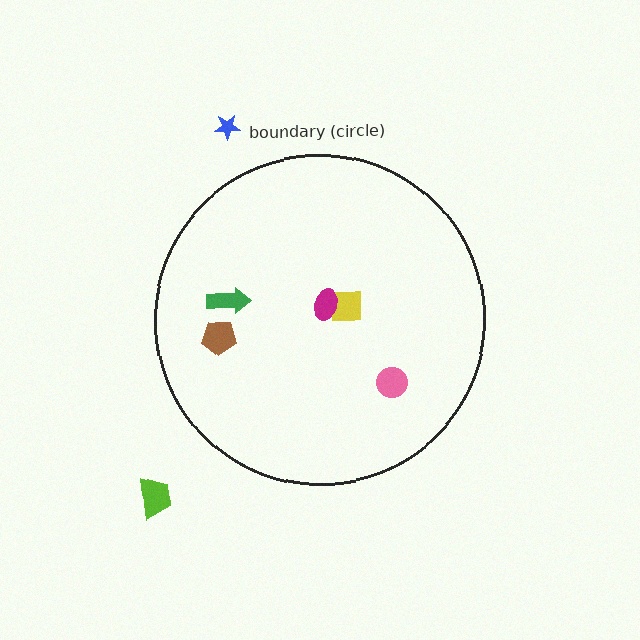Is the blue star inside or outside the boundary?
Outside.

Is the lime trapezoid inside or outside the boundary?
Outside.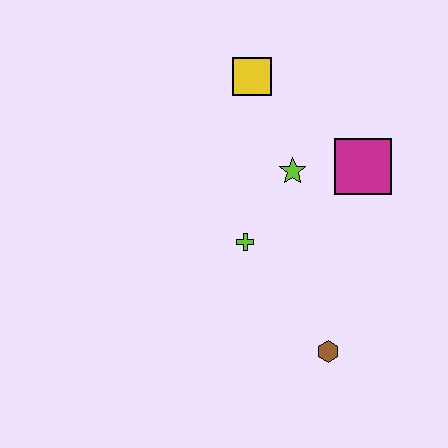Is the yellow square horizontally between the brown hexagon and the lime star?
No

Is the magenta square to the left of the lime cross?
No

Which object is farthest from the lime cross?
The yellow square is farthest from the lime cross.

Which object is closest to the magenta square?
The lime star is closest to the magenta square.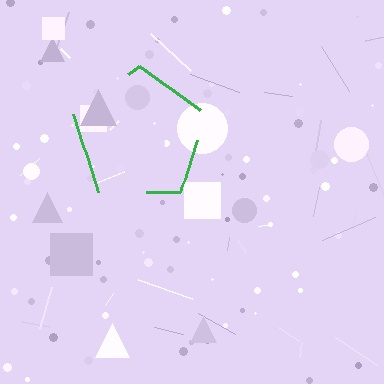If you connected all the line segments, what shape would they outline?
They would outline a pentagon.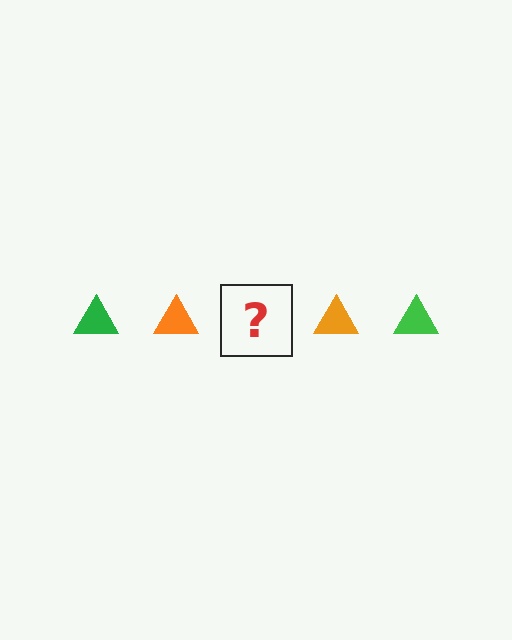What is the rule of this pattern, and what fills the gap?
The rule is that the pattern cycles through green, orange triangles. The gap should be filled with a green triangle.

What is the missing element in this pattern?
The missing element is a green triangle.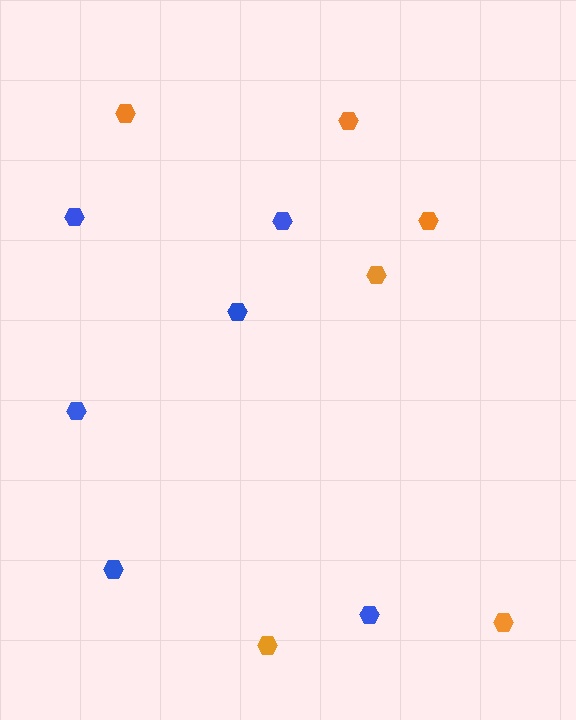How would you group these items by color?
There are 2 groups: one group of blue hexagons (6) and one group of orange hexagons (6).